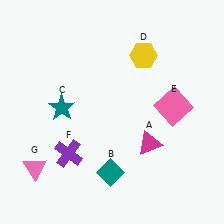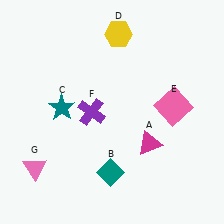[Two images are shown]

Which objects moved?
The objects that moved are: the yellow hexagon (D), the purple cross (F).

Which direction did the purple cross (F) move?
The purple cross (F) moved up.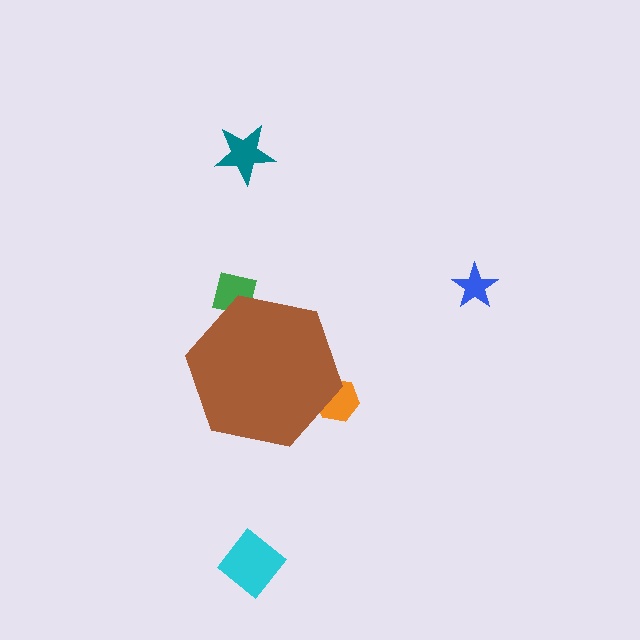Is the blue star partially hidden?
No, the blue star is fully visible.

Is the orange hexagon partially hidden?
Yes, the orange hexagon is partially hidden behind the brown hexagon.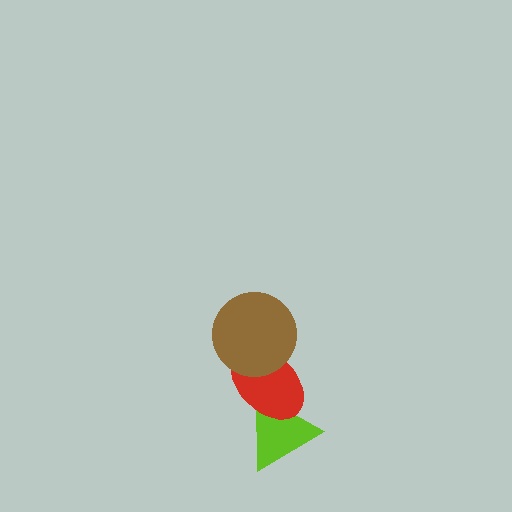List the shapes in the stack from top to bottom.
From top to bottom: the brown circle, the red ellipse, the lime triangle.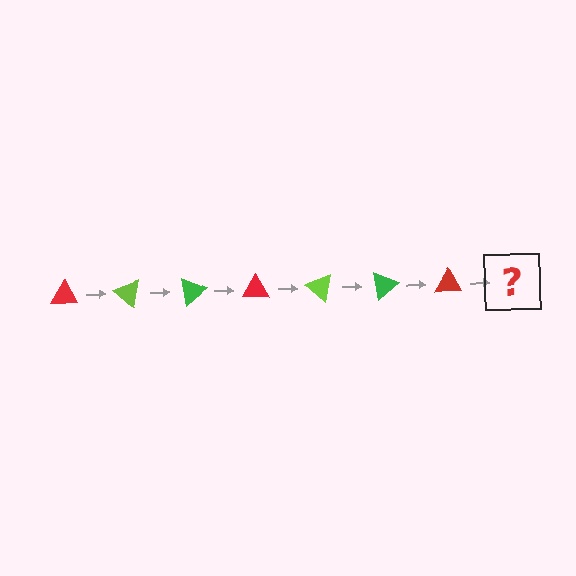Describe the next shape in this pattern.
It should be a lime triangle, rotated 280 degrees from the start.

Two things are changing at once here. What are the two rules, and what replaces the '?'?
The two rules are that it rotates 40 degrees each step and the color cycles through red, lime, and green. The '?' should be a lime triangle, rotated 280 degrees from the start.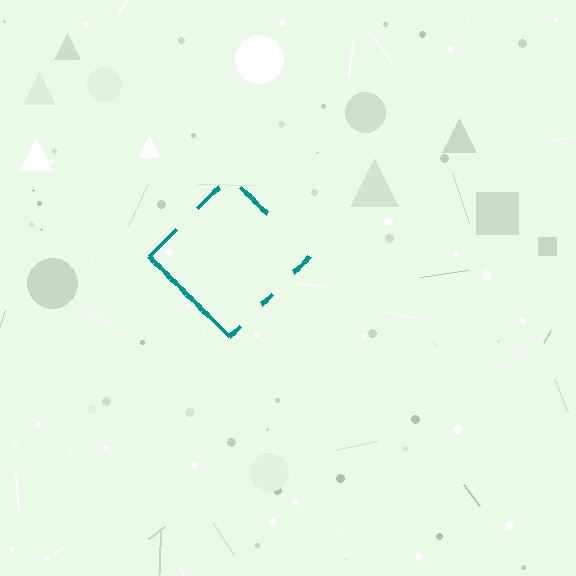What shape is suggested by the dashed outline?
The dashed outline suggests a diamond.